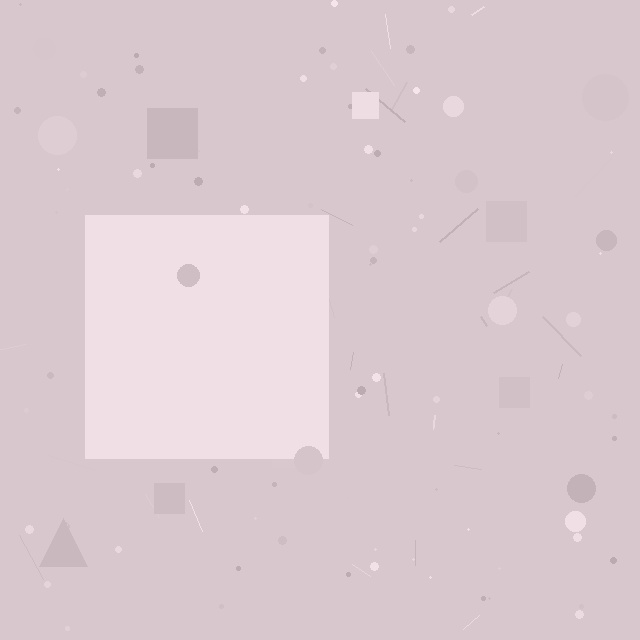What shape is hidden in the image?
A square is hidden in the image.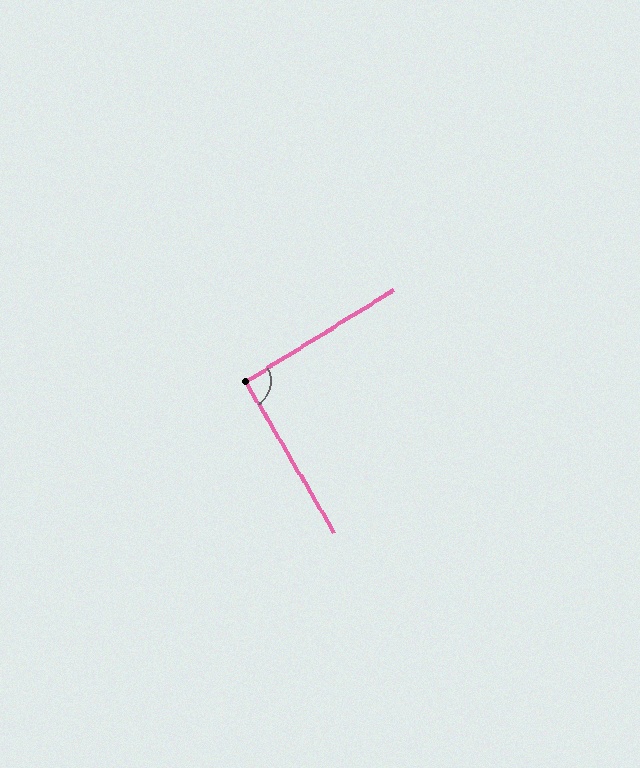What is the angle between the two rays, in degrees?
Approximately 91 degrees.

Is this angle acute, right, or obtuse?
It is approximately a right angle.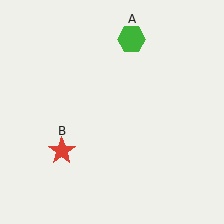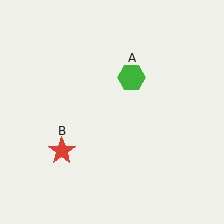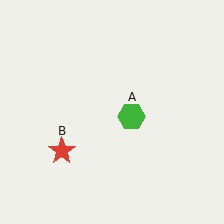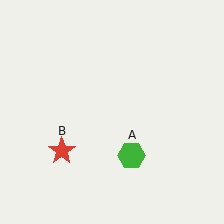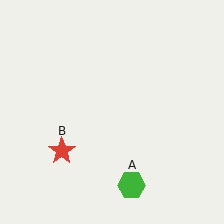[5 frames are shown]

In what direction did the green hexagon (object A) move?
The green hexagon (object A) moved down.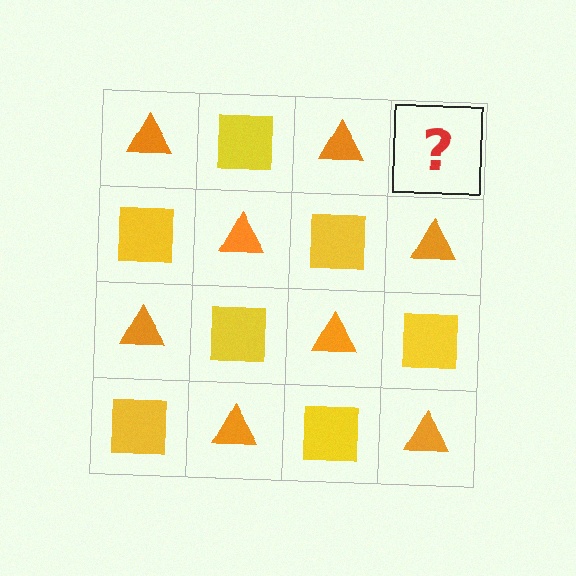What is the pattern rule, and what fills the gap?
The rule is that it alternates orange triangle and yellow square in a checkerboard pattern. The gap should be filled with a yellow square.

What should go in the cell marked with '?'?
The missing cell should contain a yellow square.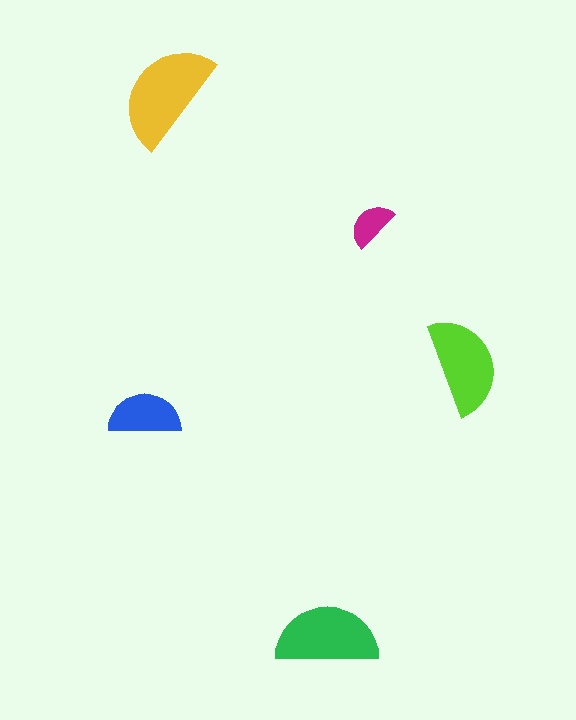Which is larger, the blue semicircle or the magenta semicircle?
The blue one.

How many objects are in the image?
There are 5 objects in the image.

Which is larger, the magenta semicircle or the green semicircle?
The green one.